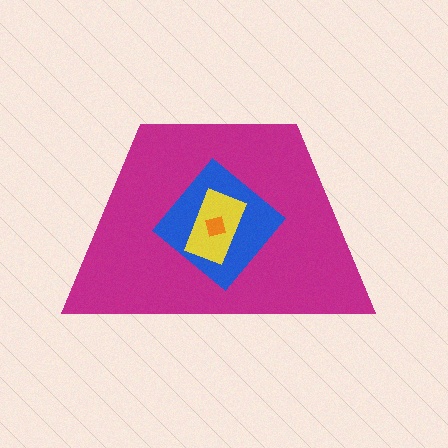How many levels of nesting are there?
4.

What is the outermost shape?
The magenta trapezoid.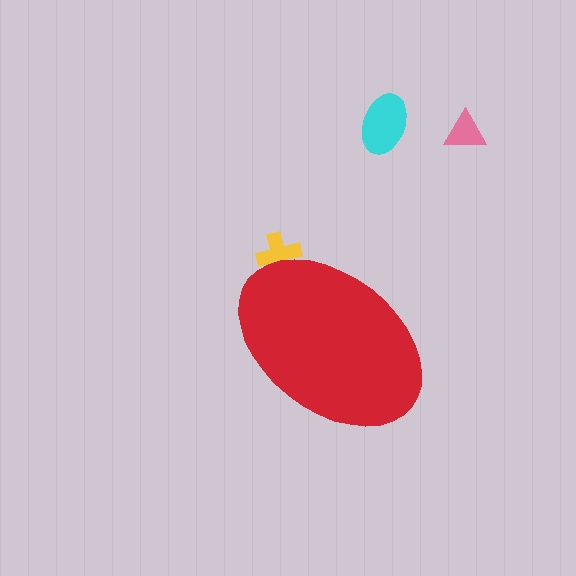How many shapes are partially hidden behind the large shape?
1 shape is partially hidden.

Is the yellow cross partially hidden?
Yes, the yellow cross is partially hidden behind the red ellipse.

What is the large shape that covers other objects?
A red ellipse.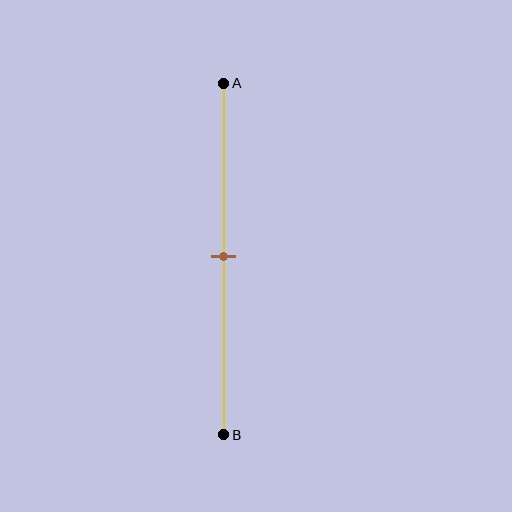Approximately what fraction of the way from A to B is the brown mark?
The brown mark is approximately 50% of the way from A to B.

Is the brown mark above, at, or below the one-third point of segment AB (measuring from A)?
The brown mark is below the one-third point of segment AB.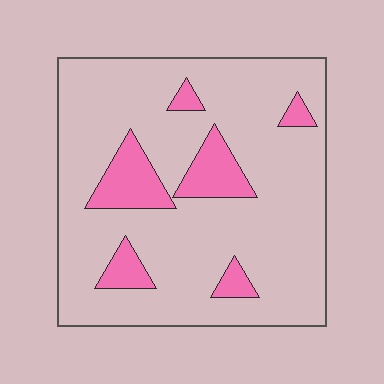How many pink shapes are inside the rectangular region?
6.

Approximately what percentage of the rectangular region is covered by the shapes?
Approximately 15%.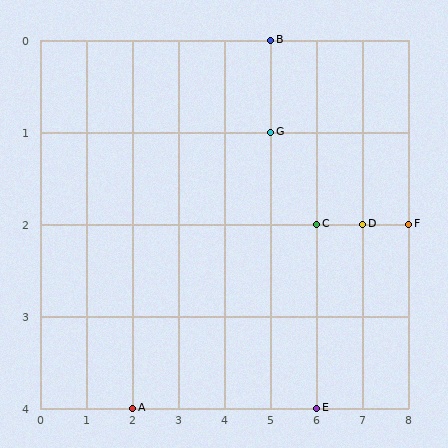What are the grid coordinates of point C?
Point C is at grid coordinates (6, 2).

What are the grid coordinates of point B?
Point B is at grid coordinates (5, 0).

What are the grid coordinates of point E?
Point E is at grid coordinates (6, 4).